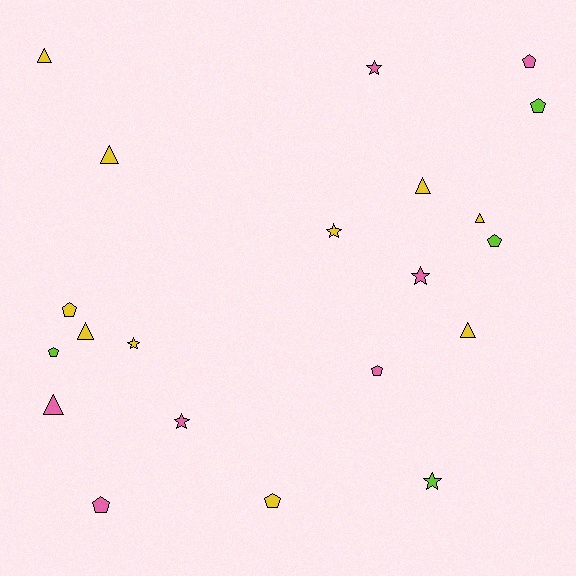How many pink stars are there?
There are 3 pink stars.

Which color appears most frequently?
Yellow, with 10 objects.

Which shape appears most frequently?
Pentagon, with 8 objects.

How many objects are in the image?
There are 21 objects.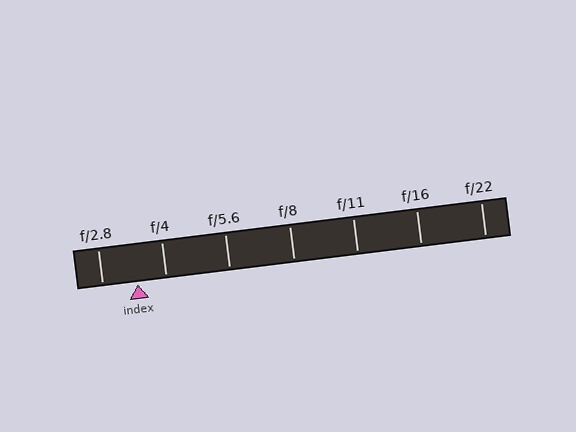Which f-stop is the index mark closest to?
The index mark is closest to f/4.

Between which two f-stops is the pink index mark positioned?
The index mark is between f/2.8 and f/4.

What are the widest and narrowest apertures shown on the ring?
The widest aperture shown is f/2.8 and the narrowest is f/22.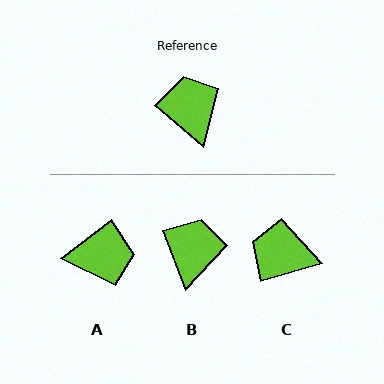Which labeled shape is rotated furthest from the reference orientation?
A, about 102 degrees away.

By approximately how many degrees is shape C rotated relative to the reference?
Approximately 56 degrees counter-clockwise.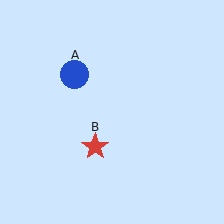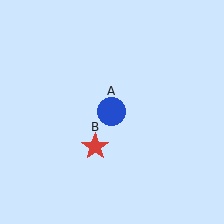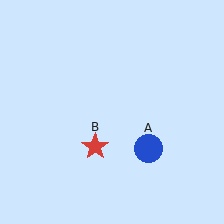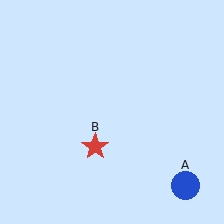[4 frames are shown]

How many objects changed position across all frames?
1 object changed position: blue circle (object A).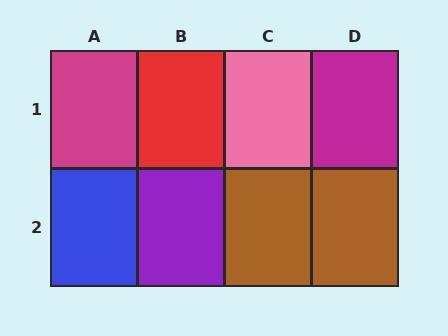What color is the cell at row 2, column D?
Brown.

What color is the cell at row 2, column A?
Blue.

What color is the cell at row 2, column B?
Purple.